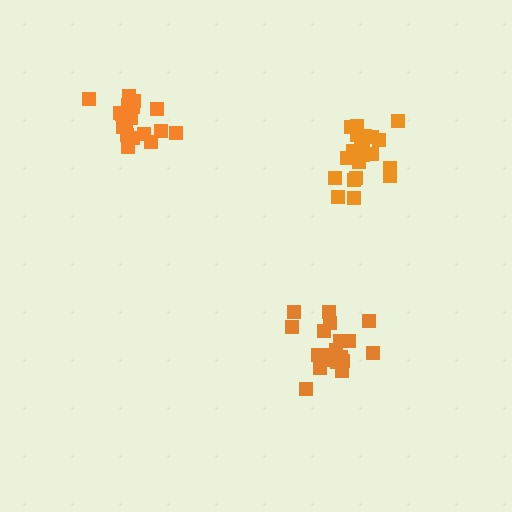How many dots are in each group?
Group 1: 21 dots, Group 2: 21 dots, Group 3: 19 dots (61 total).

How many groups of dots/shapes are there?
There are 3 groups.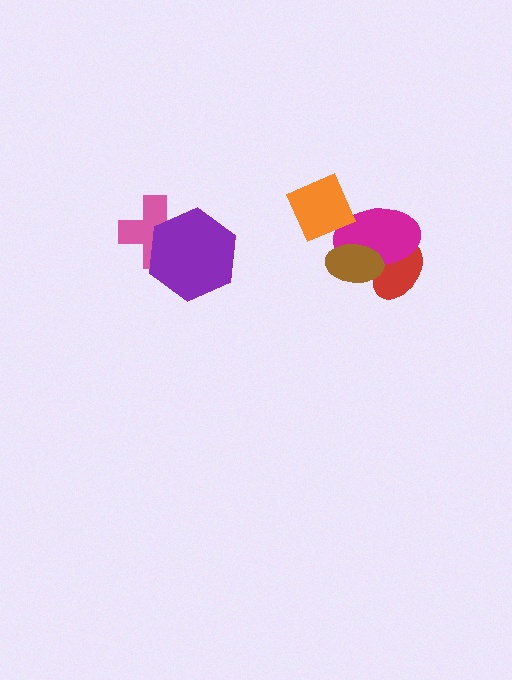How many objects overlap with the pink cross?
1 object overlaps with the pink cross.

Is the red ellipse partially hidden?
Yes, it is partially covered by another shape.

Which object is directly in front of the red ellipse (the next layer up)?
The magenta ellipse is directly in front of the red ellipse.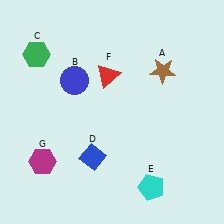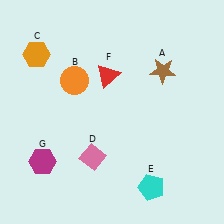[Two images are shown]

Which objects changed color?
B changed from blue to orange. C changed from green to orange. D changed from blue to pink.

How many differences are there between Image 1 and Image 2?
There are 3 differences between the two images.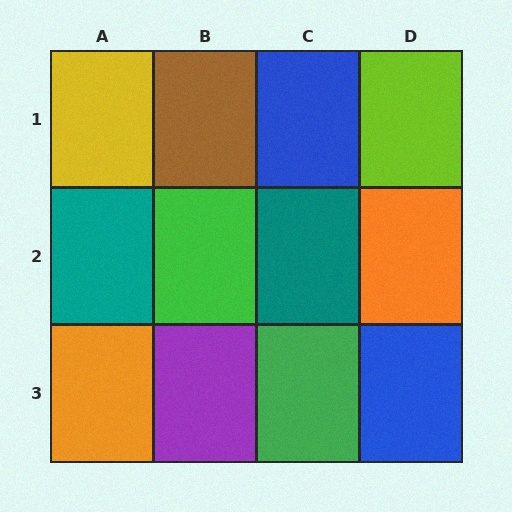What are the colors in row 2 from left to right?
Teal, green, teal, orange.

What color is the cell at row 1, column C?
Blue.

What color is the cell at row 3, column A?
Orange.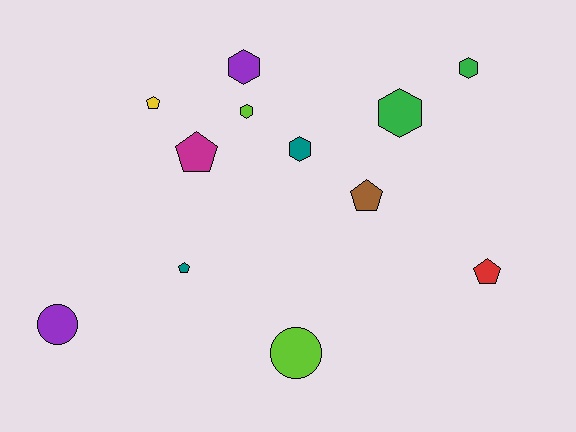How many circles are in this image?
There are 2 circles.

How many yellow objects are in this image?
There is 1 yellow object.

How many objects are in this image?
There are 12 objects.